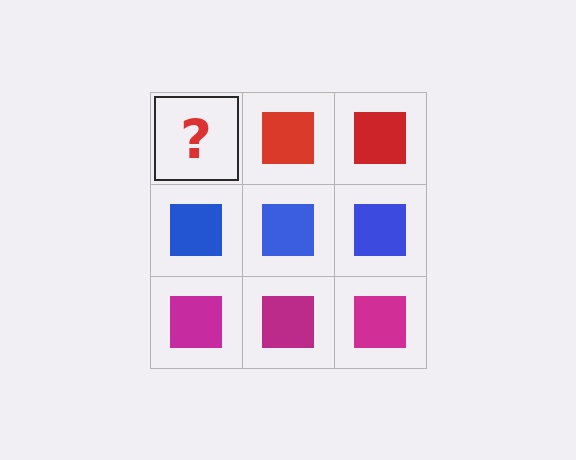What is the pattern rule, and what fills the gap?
The rule is that each row has a consistent color. The gap should be filled with a red square.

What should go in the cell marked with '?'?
The missing cell should contain a red square.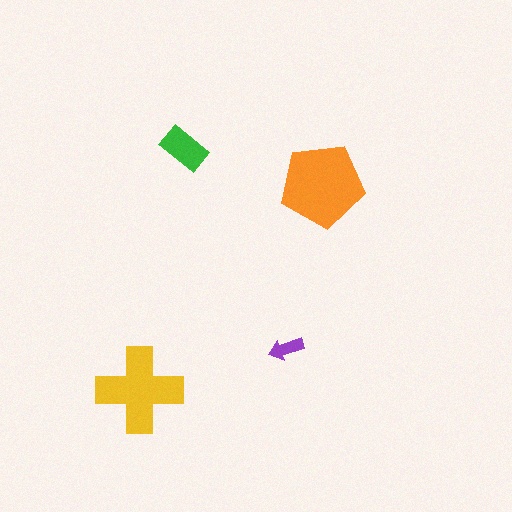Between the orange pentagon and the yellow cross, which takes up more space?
The orange pentagon.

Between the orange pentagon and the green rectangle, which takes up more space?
The orange pentagon.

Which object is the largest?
The orange pentagon.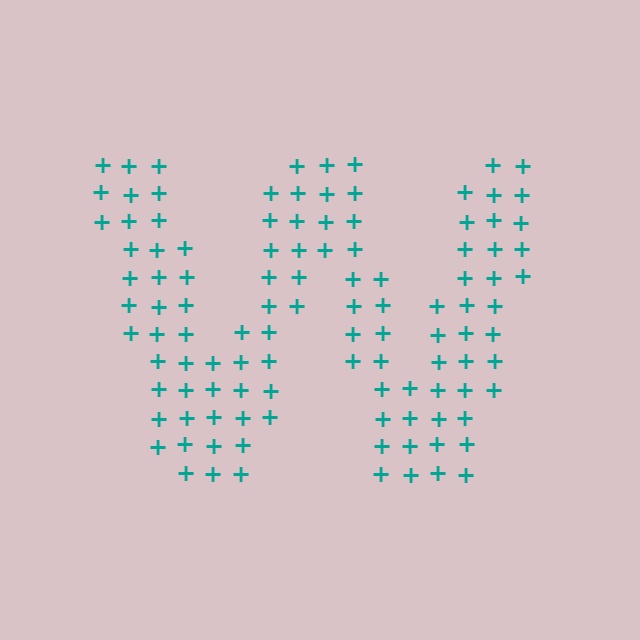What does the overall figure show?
The overall figure shows the letter W.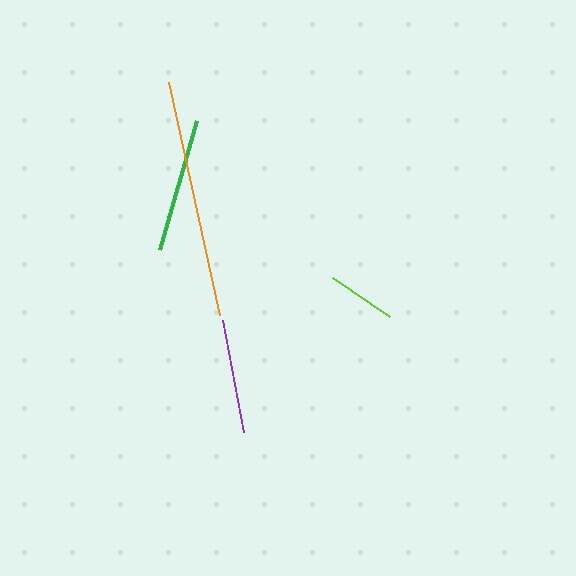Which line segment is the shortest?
The lime line is the shortest at approximately 70 pixels.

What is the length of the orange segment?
The orange segment is approximately 238 pixels long.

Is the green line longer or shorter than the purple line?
The green line is longer than the purple line.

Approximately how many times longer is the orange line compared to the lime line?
The orange line is approximately 3.4 times the length of the lime line.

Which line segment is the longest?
The orange line is the longest at approximately 238 pixels.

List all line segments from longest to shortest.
From longest to shortest: orange, green, purple, lime.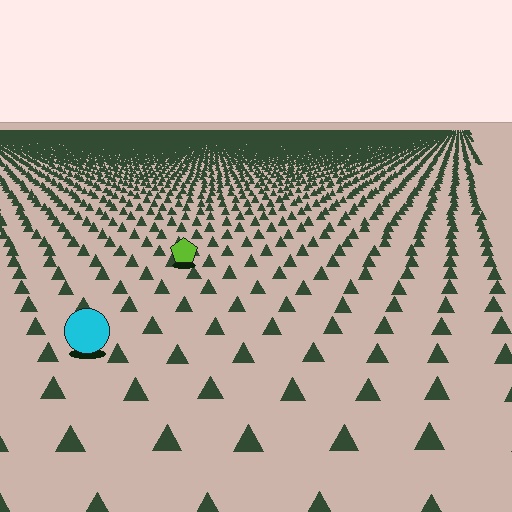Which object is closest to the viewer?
The cyan circle is closest. The texture marks near it are larger and more spread out.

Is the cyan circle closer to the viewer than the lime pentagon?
Yes. The cyan circle is closer — you can tell from the texture gradient: the ground texture is coarser near it.